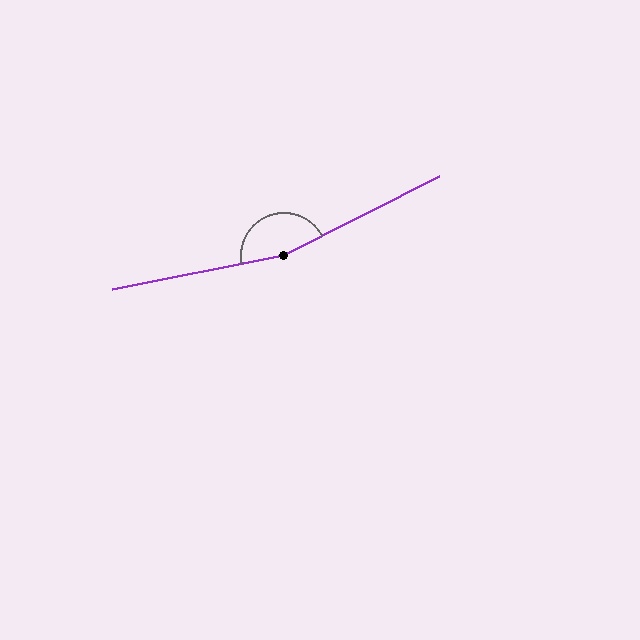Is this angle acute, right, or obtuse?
It is obtuse.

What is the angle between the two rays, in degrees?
Approximately 164 degrees.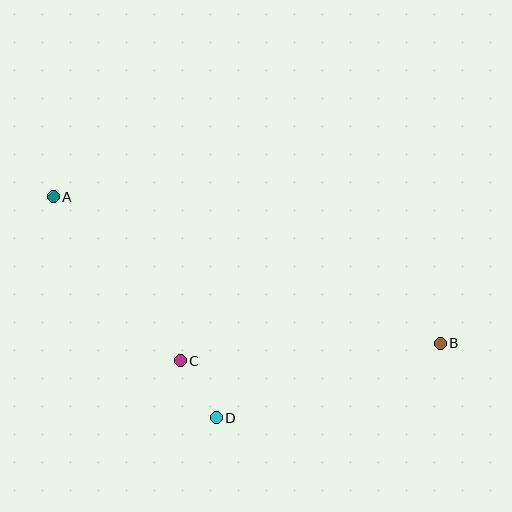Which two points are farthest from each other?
Points A and B are farthest from each other.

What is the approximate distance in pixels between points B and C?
The distance between B and C is approximately 261 pixels.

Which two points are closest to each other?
Points C and D are closest to each other.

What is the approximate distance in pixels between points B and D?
The distance between B and D is approximately 236 pixels.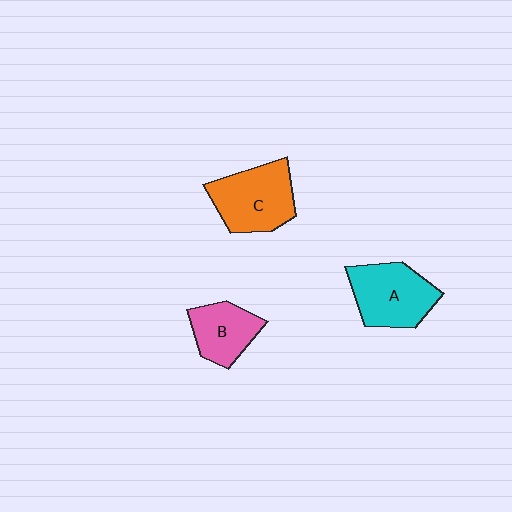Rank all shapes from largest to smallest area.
From largest to smallest: C (orange), A (cyan), B (pink).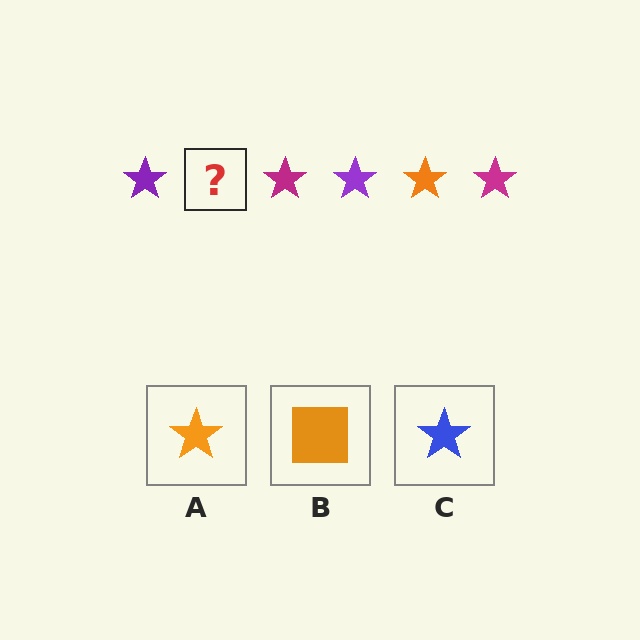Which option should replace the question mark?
Option A.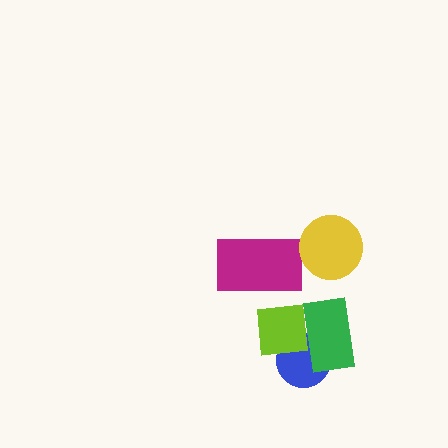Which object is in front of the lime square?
The green rectangle is in front of the lime square.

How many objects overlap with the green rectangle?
2 objects overlap with the green rectangle.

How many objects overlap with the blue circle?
2 objects overlap with the blue circle.